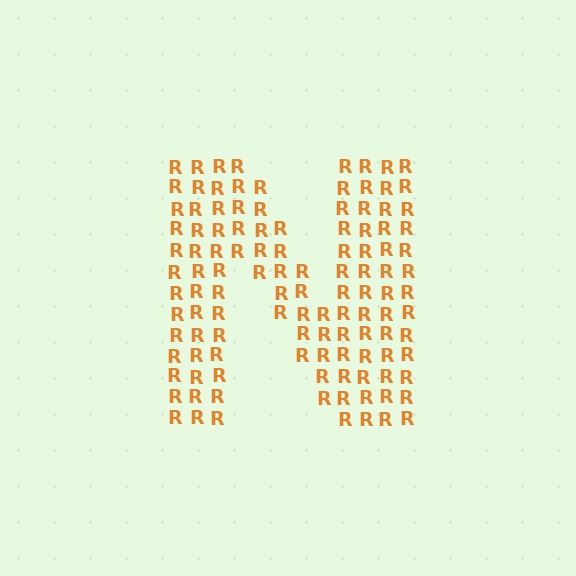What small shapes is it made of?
It is made of small letter R's.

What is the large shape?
The large shape is the letter N.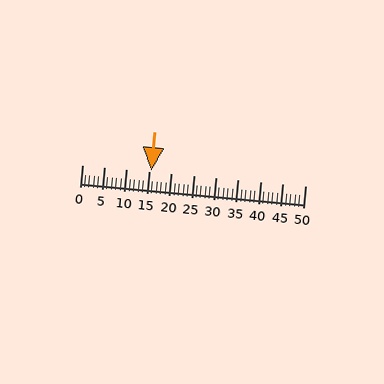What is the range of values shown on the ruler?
The ruler shows values from 0 to 50.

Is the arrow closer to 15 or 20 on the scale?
The arrow is closer to 15.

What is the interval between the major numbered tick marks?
The major tick marks are spaced 5 units apart.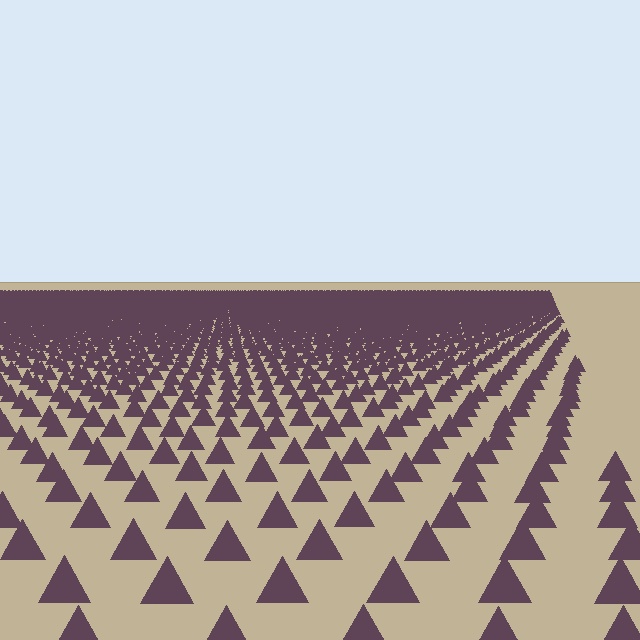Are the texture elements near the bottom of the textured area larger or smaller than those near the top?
Larger. Near the bottom, elements are closer to the viewer and appear at a bigger on-screen size.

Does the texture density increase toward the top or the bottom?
Density increases toward the top.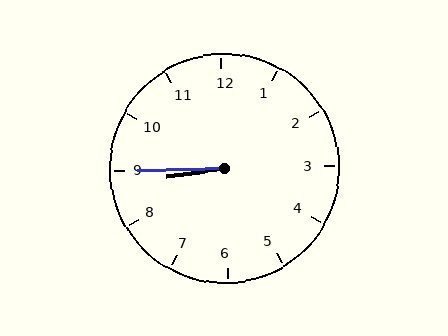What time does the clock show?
8:45.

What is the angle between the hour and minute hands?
Approximately 8 degrees.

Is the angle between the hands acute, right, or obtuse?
It is acute.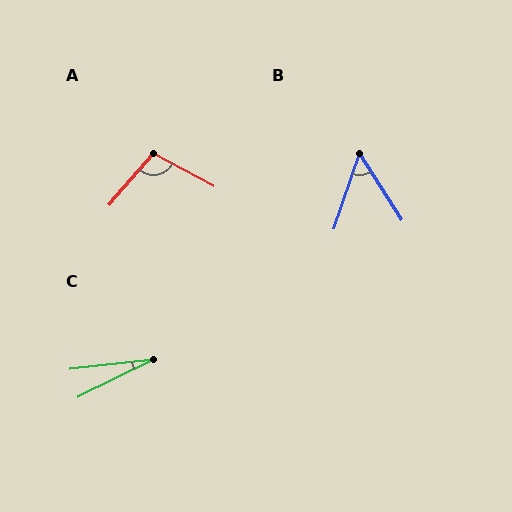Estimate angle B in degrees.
Approximately 52 degrees.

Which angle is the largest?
A, at approximately 103 degrees.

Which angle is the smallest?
C, at approximately 20 degrees.